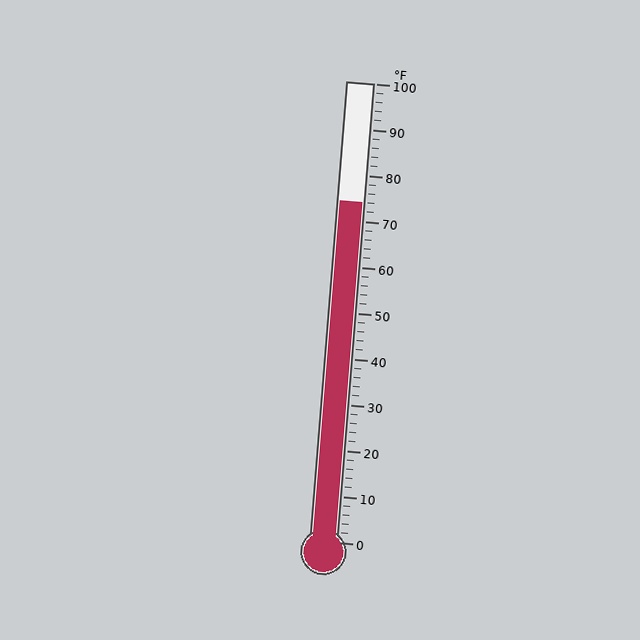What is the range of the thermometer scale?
The thermometer scale ranges from 0°F to 100°F.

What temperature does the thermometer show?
The thermometer shows approximately 74°F.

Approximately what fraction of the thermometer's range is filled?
The thermometer is filled to approximately 75% of its range.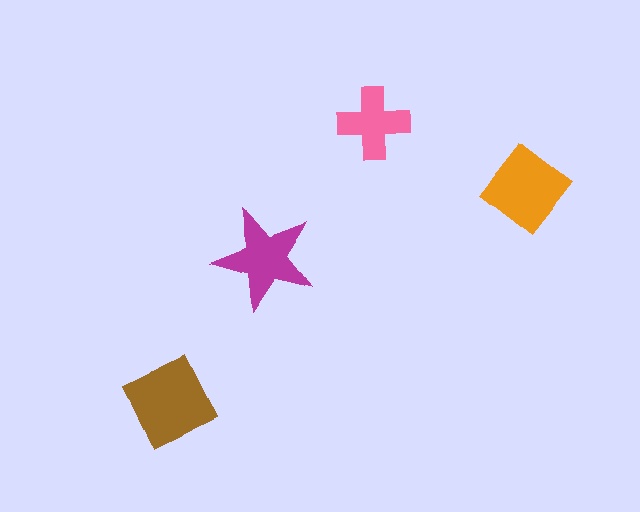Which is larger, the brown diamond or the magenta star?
The brown diamond.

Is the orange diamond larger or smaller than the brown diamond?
Smaller.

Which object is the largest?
The brown diamond.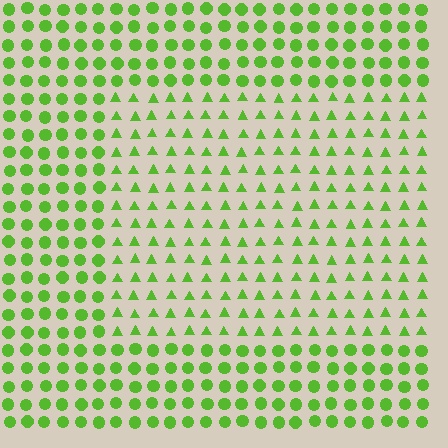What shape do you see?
I see a rectangle.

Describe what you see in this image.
The image is filled with small lime elements arranged in a uniform grid. A rectangle-shaped region contains triangles, while the surrounding area contains circles. The boundary is defined purely by the change in element shape.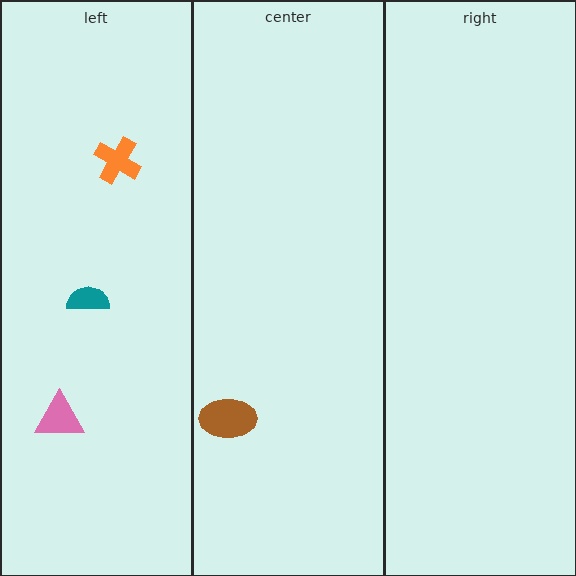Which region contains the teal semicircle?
The left region.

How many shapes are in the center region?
1.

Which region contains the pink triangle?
The left region.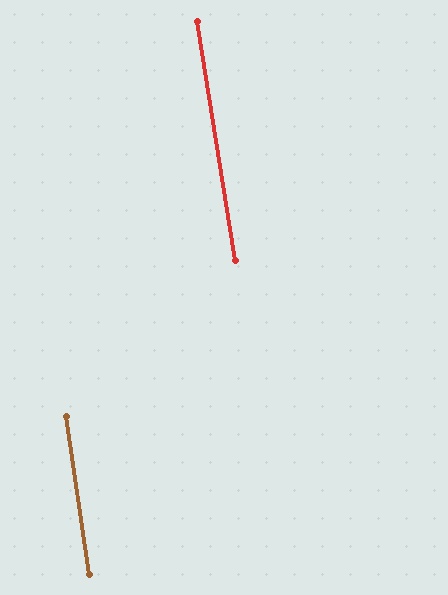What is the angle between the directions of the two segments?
Approximately 1 degree.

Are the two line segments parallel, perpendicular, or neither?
Parallel — their directions differ by only 0.8°.